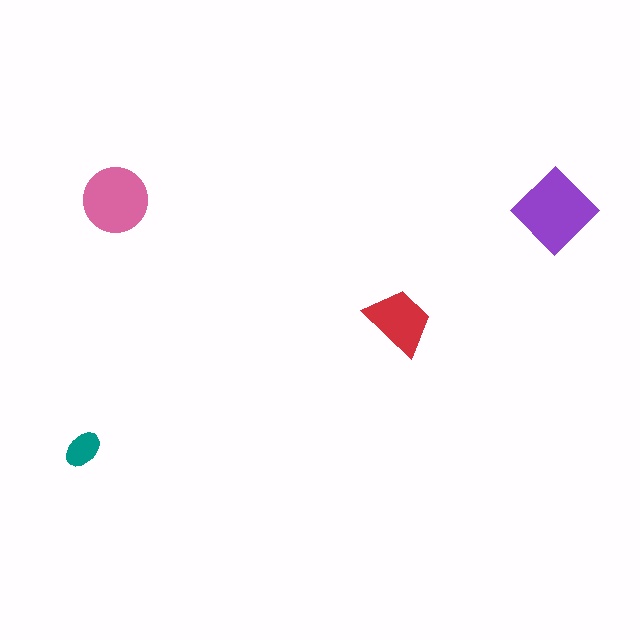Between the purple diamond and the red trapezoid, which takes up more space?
The purple diamond.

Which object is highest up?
The pink circle is topmost.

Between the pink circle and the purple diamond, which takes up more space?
The purple diamond.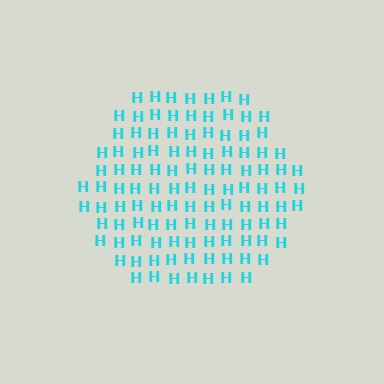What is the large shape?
The large shape is a hexagon.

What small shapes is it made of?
It is made of small letter H's.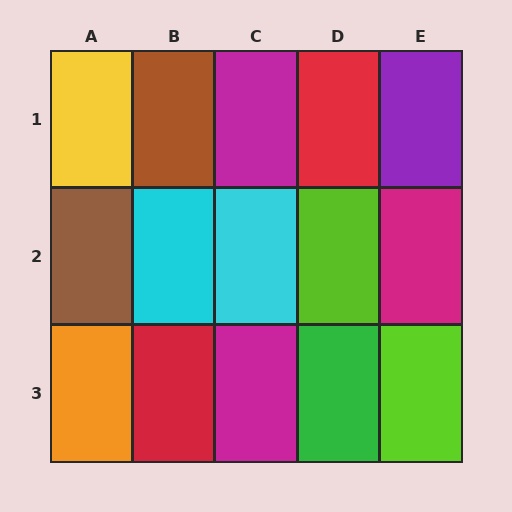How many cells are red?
2 cells are red.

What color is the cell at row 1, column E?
Purple.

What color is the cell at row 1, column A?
Yellow.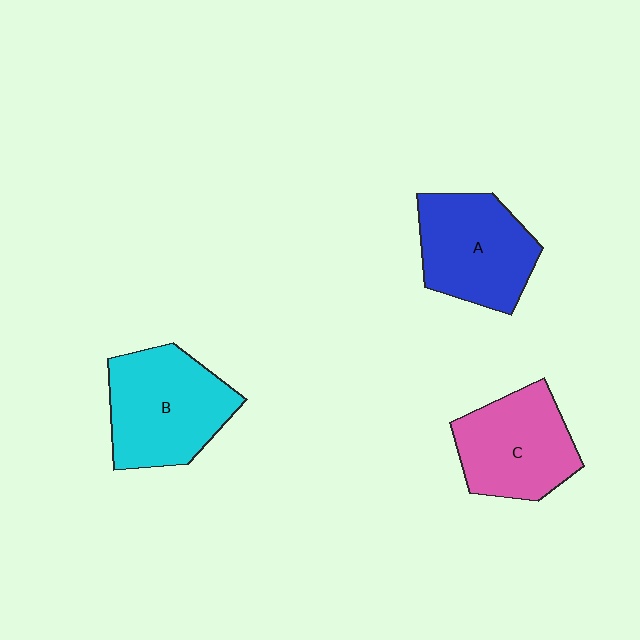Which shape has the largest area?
Shape B (cyan).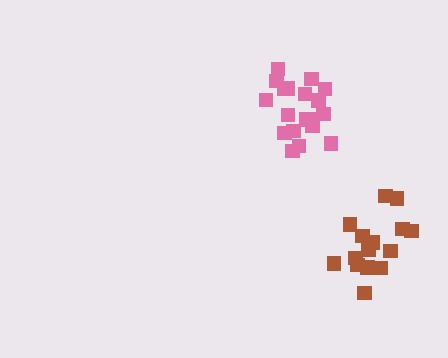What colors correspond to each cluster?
The clusters are colored: pink, brown.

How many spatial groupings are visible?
There are 2 spatial groupings.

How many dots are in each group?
Group 1: 19 dots, Group 2: 16 dots (35 total).